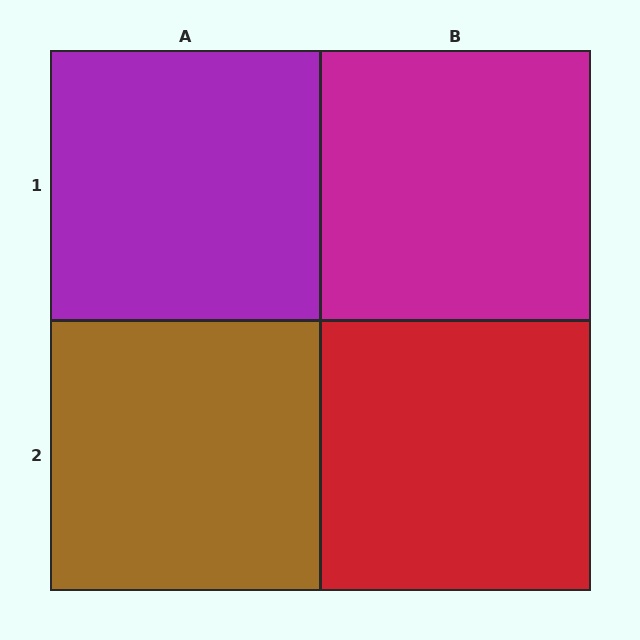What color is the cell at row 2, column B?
Red.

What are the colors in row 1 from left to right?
Purple, magenta.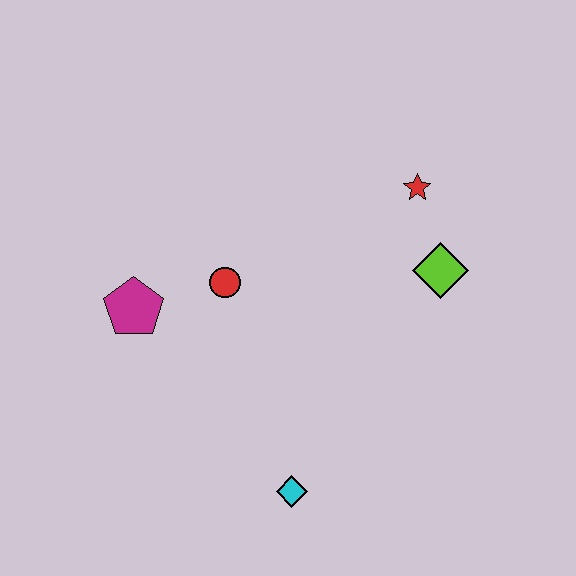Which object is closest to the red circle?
The magenta pentagon is closest to the red circle.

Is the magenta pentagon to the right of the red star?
No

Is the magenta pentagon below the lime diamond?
Yes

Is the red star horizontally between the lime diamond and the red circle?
Yes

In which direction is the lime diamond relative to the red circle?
The lime diamond is to the right of the red circle.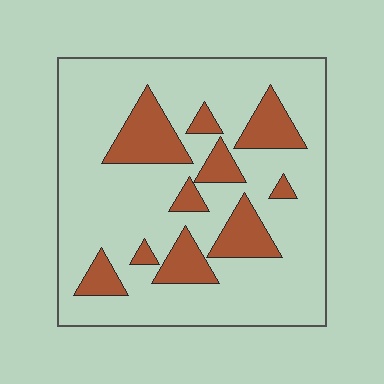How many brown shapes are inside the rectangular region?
10.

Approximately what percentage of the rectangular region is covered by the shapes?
Approximately 20%.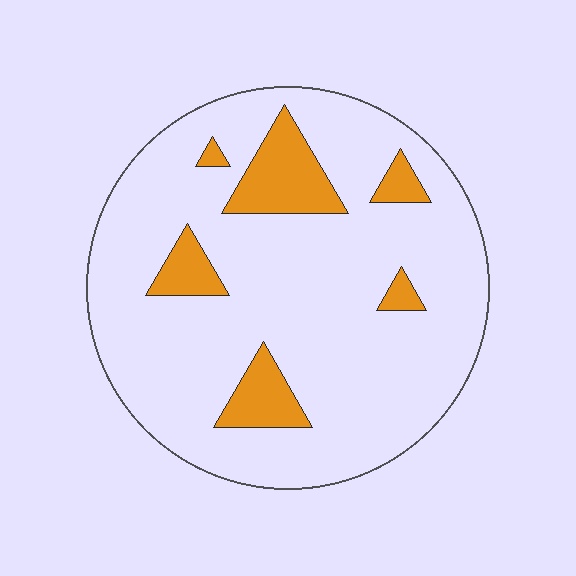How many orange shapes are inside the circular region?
6.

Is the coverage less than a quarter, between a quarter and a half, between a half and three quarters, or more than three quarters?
Less than a quarter.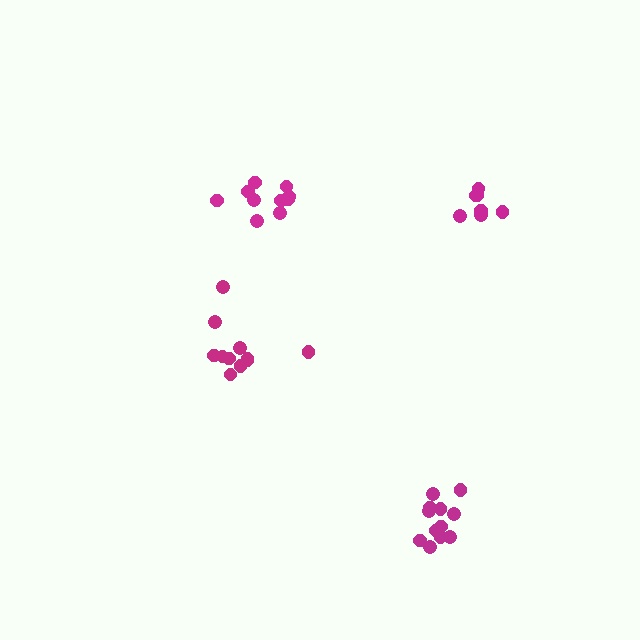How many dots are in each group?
Group 1: 10 dots, Group 2: 7 dots, Group 3: 11 dots, Group 4: 12 dots (40 total).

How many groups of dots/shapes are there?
There are 4 groups.